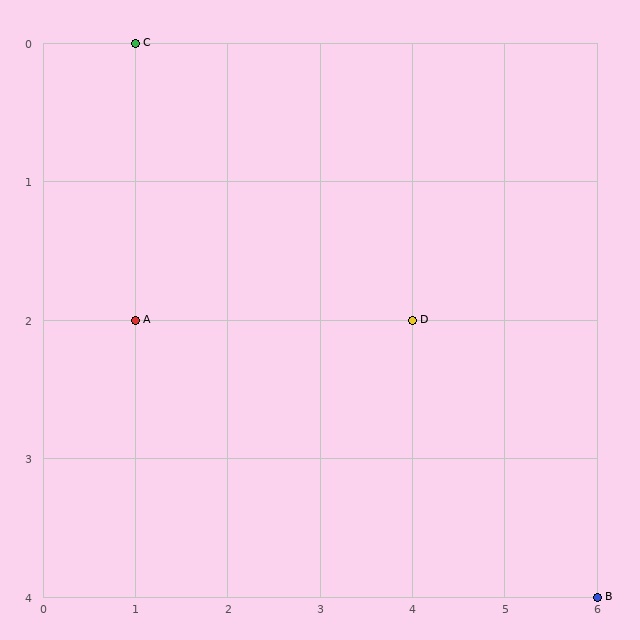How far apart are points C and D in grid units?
Points C and D are 3 columns and 2 rows apart (about 3.6 grid units diagonally).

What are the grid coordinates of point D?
Point D is at grid coordinates (4, 2).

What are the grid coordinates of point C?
Point C is at grid coordinates (1, 0).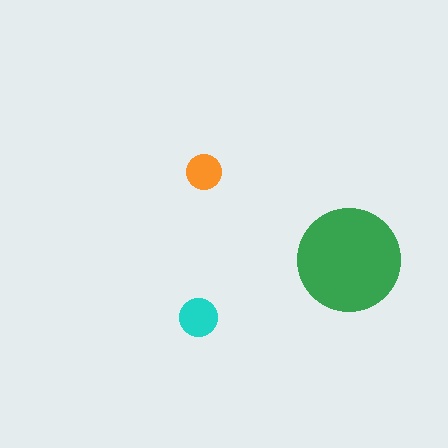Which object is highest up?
The orange circle is topmost.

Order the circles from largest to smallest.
the green one, the cyan one, the orange one.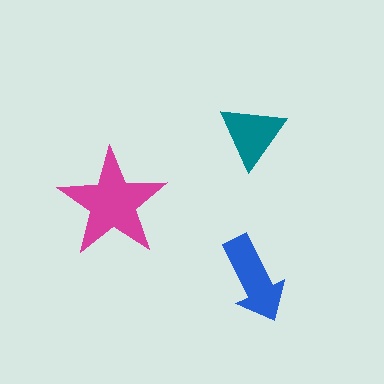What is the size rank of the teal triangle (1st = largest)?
3rd.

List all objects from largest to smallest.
The magenta star, the blue arrow, the teal triangle.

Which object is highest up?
The teal triangle is topmost.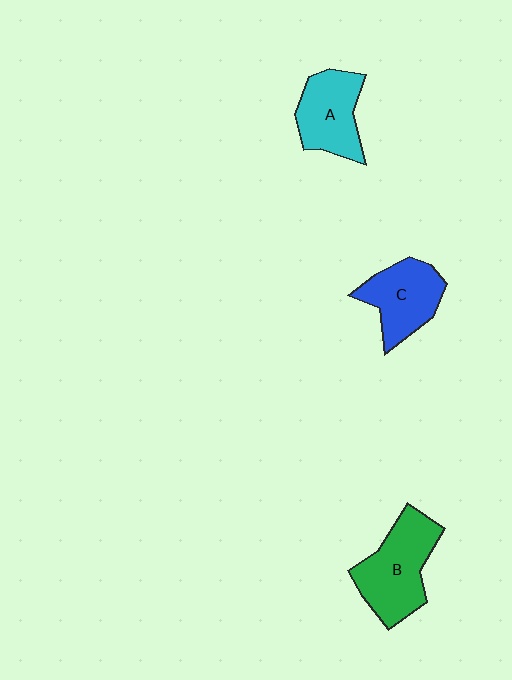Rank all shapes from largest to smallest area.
From largest to smallest: B (green), C (blue), A (cyan).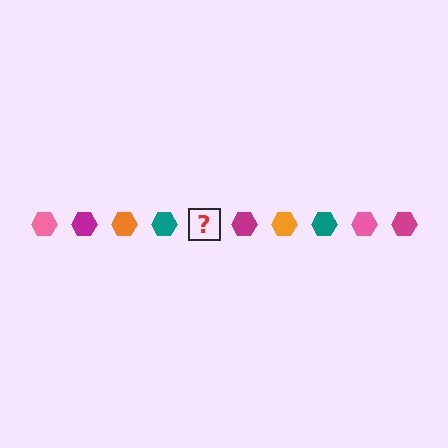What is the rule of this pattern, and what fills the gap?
The rule is that the pattern cycles through pink, magenta, orange, teal hexagons. The gap should be filled with a pink hexagon.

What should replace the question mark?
The question mark should be replaced with a pink hexagon.